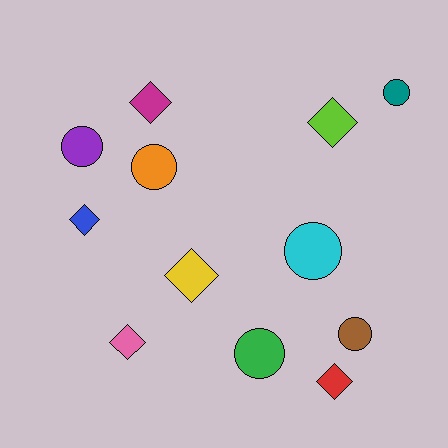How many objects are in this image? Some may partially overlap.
There are 12 objects.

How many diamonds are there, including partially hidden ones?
There are 6 diamonds.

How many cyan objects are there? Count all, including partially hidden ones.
There is 1 cyan object.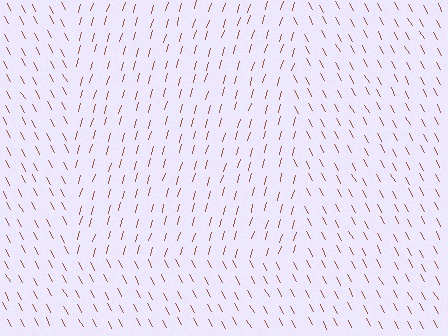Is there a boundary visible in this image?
Yes, there is a texture boundary formed by a change in line orientation.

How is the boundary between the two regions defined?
The boundary is defined purely by a change in line orientation (approximately 45 degrees difference). All lines are the same color and thickness.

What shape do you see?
I see a rectangle.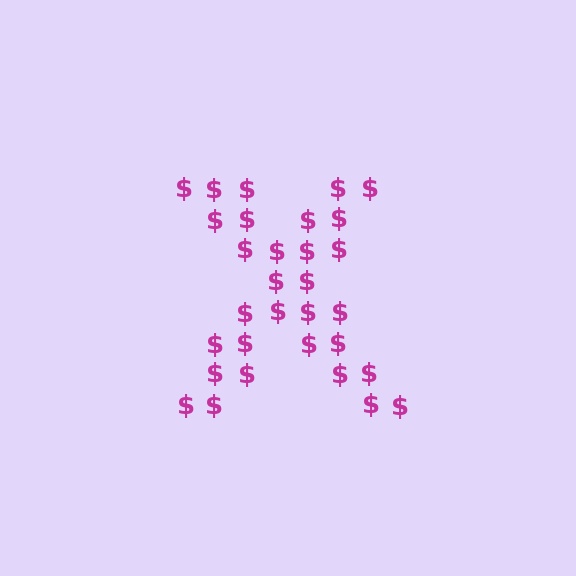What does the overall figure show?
The overall figure shows the letter X.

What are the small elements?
The small elements are dollar signs.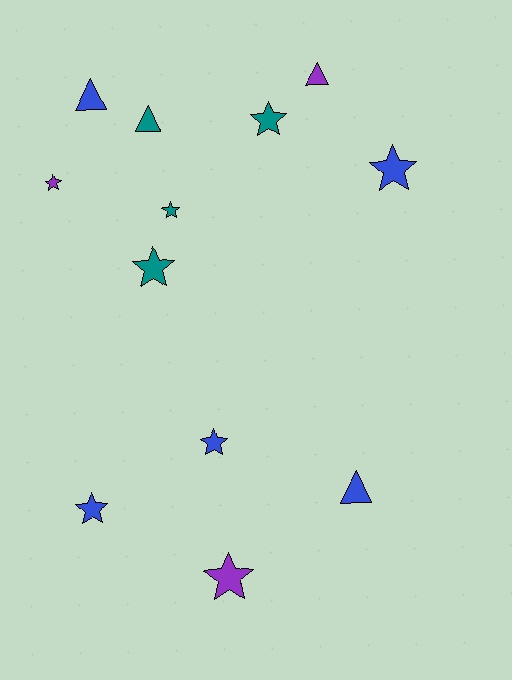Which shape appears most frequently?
Star, with 8 objects.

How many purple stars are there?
There are 2 purple stars.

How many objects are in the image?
There are 12 objects.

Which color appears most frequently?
Blue, with 5 objects.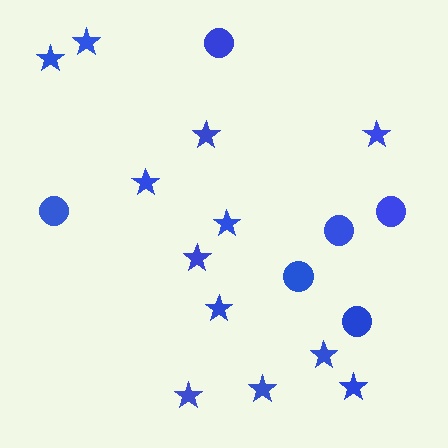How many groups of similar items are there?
There are 2 groups: one group of circles (6) and one group of stars (12).